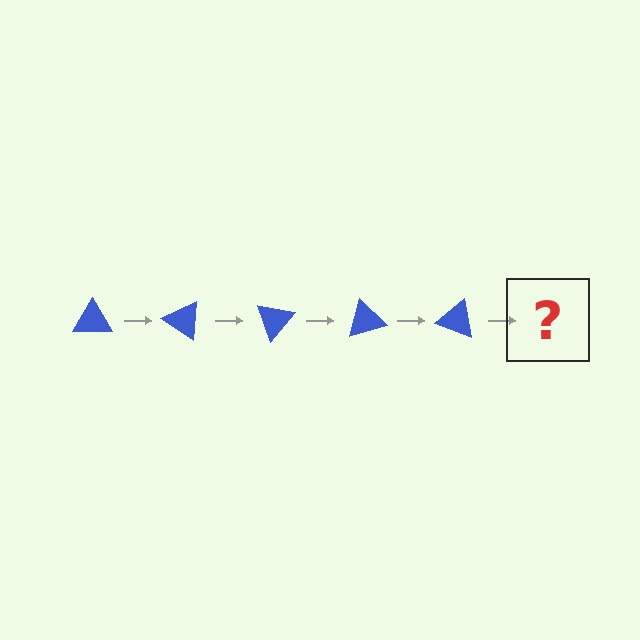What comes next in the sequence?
The next element should be a blue triangle rotated 175 degrees.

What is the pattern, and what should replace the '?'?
The pattern is that the triangle rotates 35 degrees each step. The '?' should be a blue triangle rotated 175 degrees.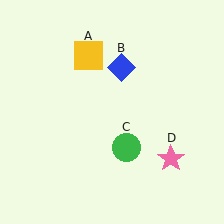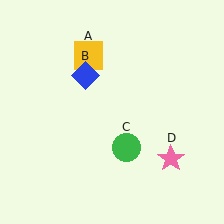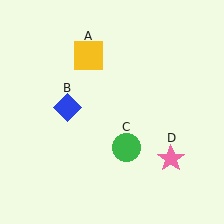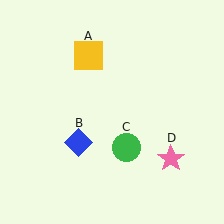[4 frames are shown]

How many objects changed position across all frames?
1 object changed position: blue diamond (object B).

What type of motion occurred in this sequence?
The blue diamond (object B) rotated counterclockwise around the center of the scene.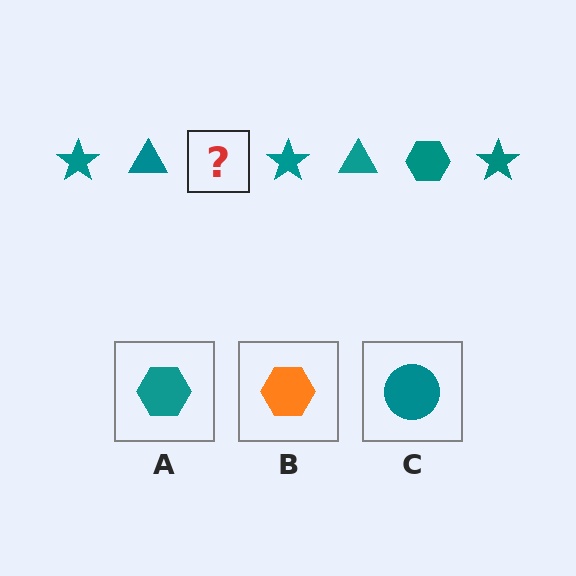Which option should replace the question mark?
Option A.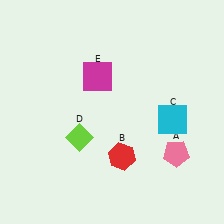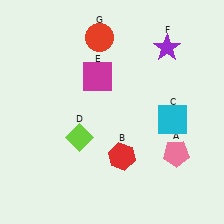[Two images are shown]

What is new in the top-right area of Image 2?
A purple star (F) was added in the top-right area of Image 2.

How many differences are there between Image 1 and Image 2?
There are 2 differences between the two images.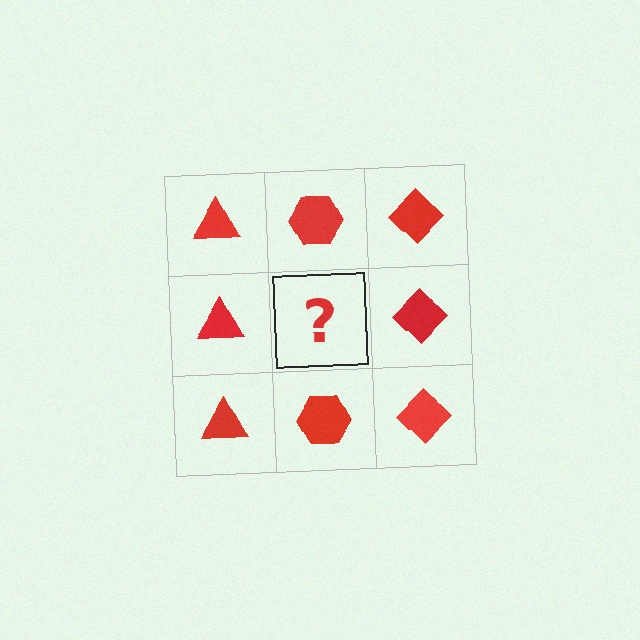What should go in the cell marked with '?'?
The missing cell should contain a red hexagon.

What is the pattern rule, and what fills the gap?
The rule is that each column has a consistent shape. The gap should be filled with a red hexagon.